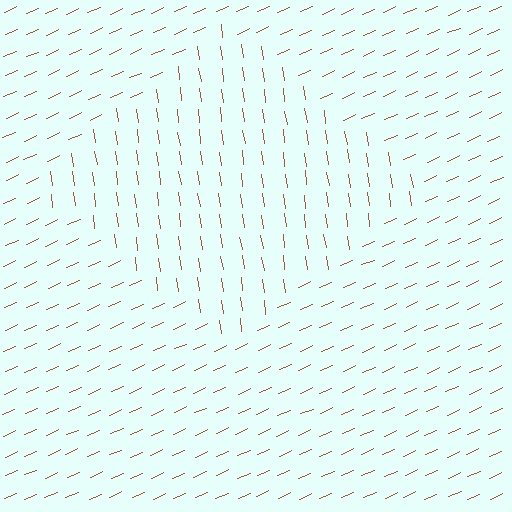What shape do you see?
I see a diamond.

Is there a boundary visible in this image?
Yes, there is a texture boundary formed by a change in line orientation.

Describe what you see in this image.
The image is filled with small brown line segments. A diamond region in the image has lines oriented differently from the surrounding lines, creating a visible texture boundary.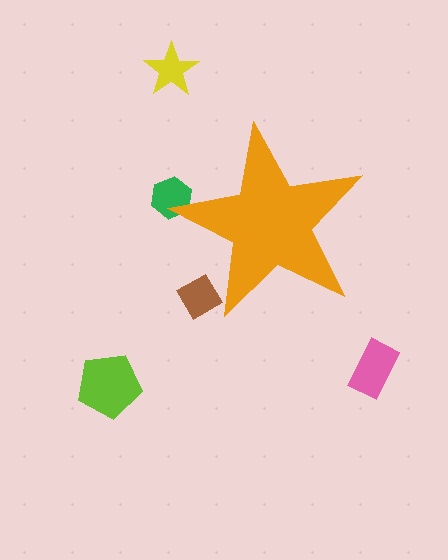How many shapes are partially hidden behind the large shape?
2 shapes are partially hidden.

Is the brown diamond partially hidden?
Yes, the brown diamond is partially hidden behind the orange star.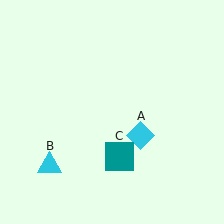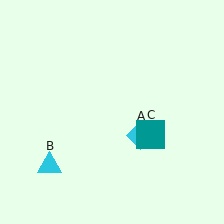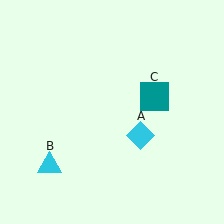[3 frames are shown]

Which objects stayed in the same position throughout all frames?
Cyan diamond (object A) and cyan triangle (object B) remained stationary.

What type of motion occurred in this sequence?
The teal square (object C) rotated counterclockwise around the center of the scene.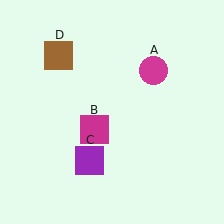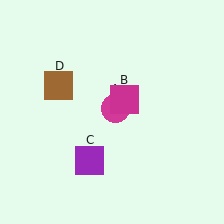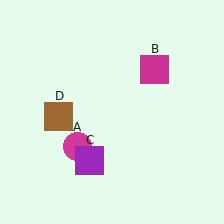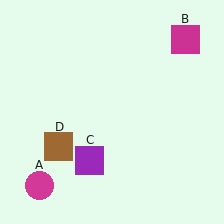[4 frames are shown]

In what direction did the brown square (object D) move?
The brown square (object D) moved down.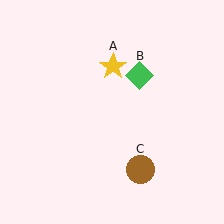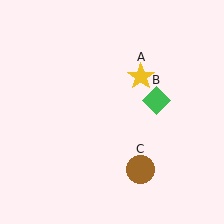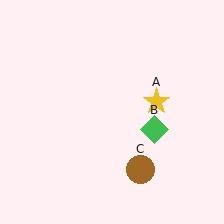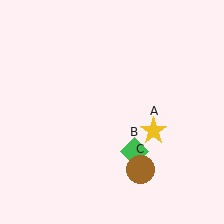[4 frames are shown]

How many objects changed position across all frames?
2 objects changed position: yellow star (object A), green diamond (object B).